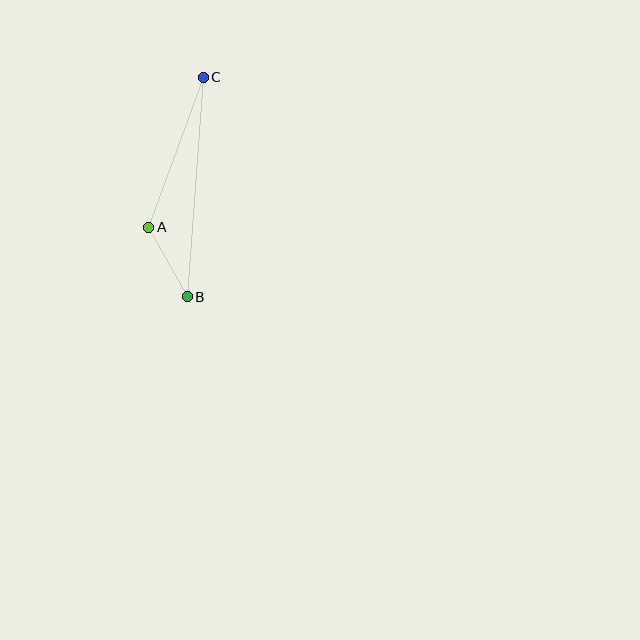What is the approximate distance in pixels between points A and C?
The distance between A and C is approximately 160 pixels.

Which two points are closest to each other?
Points A and B are closest to each other.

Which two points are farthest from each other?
Points B and C are farthest from each other.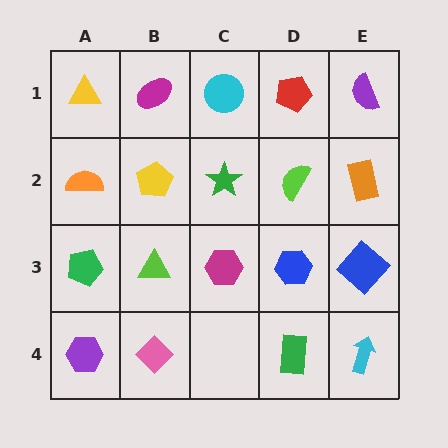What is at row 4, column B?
A pink diamond.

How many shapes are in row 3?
5 shapes.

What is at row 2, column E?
An orange rectangle.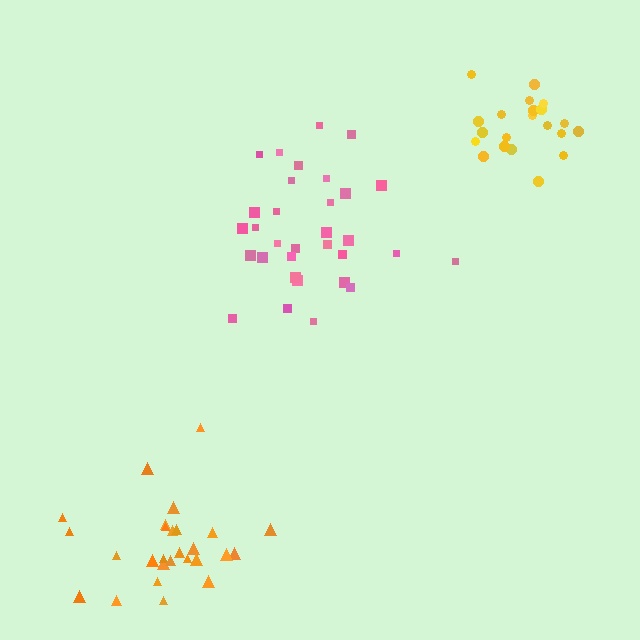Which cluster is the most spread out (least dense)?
Pink.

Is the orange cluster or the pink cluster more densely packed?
Orange.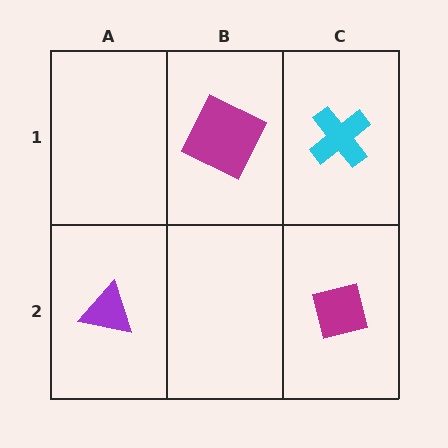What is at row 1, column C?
A cyan cross.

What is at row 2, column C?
A magenta square.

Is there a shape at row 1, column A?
No, that cell is empty.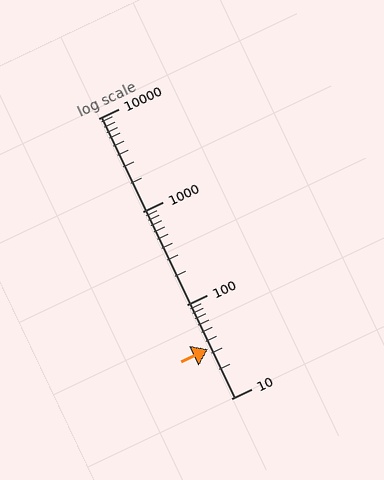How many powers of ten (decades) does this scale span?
The scale spans 3 decades, from 10 to 10000.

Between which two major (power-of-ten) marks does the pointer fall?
The pointer is between 10 and 100.